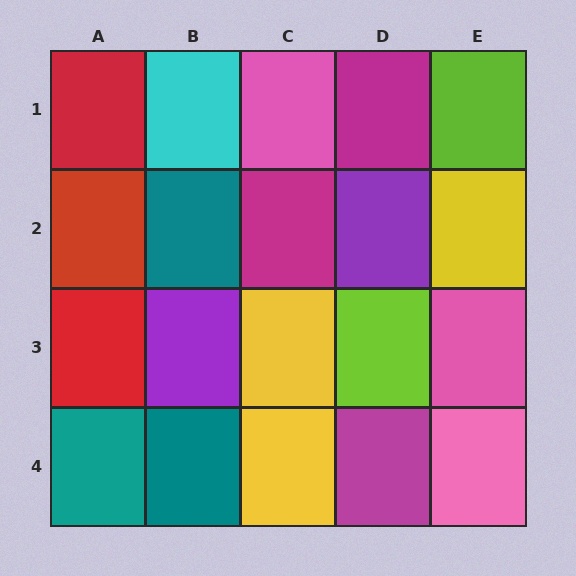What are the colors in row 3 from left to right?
Red, purple, yellow, lime, pink.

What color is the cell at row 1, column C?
Pink.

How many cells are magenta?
3 cells are magenta.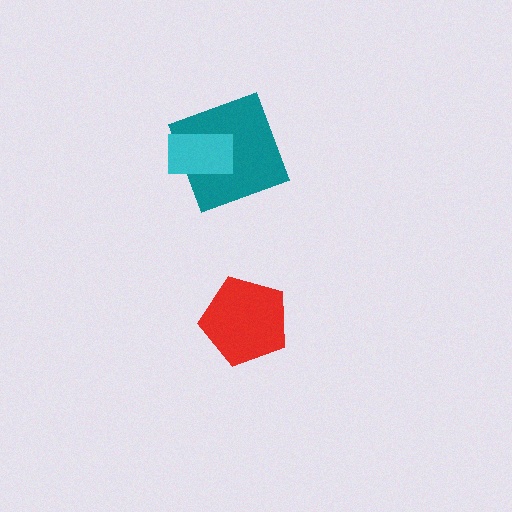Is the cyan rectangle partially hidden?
No, no other shape covers it.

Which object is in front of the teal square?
The cyan rectangle is in front of the teal square.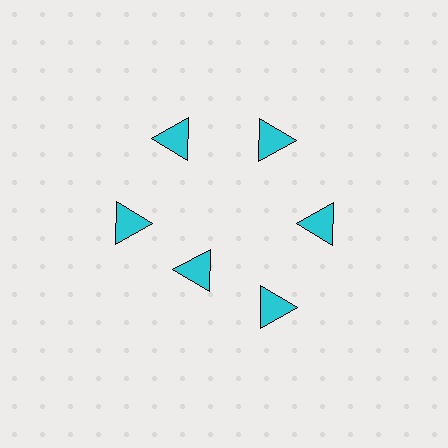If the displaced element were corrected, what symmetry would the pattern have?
It would have 6-fold rotational symmetry — the pattern would map onto itself every 60 degrees.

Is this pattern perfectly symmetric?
No. The 6 cyan triangles are arranged in a ring, but one element near the 7 o'clock position is pulled inward toward the center, breaking the 6-fold rotational symmetry.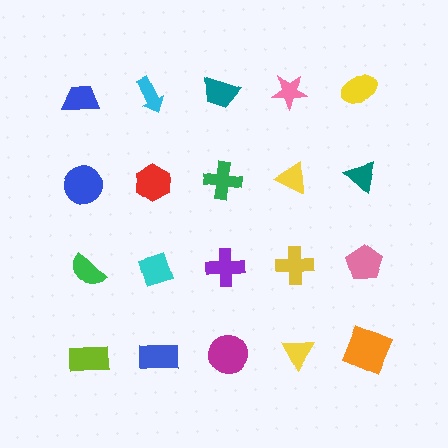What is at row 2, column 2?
A red hexagon.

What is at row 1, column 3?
A teal trapezoid.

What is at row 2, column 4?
A yellow triangle.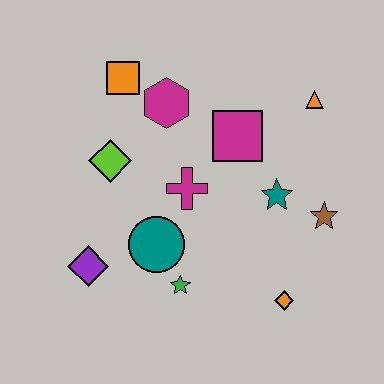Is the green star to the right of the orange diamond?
No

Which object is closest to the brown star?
The teal star is closest to the brown star.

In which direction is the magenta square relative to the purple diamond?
The magenta square is to the right of the purple diamond.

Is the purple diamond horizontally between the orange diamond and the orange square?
No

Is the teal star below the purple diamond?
No